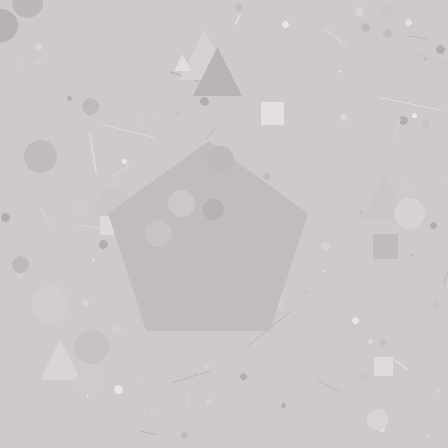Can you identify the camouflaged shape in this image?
The camouflaged shape is a pentagon.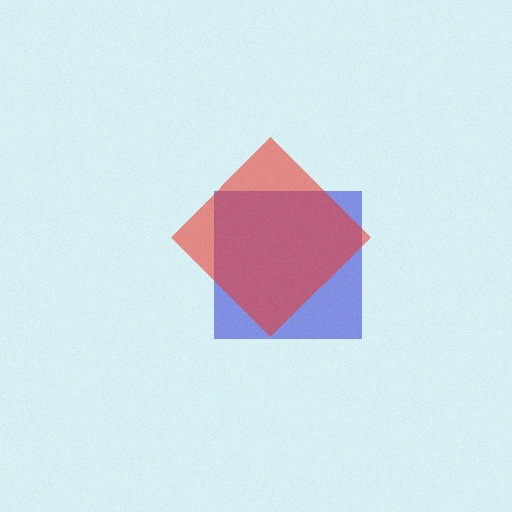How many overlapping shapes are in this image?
There are 2 overlapping shapes in the image.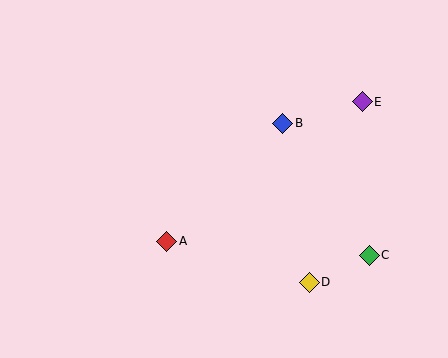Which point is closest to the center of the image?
Point B at (283, 123) is closest to the center.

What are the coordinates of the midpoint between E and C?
The midpoint between E and C is at (366, 178).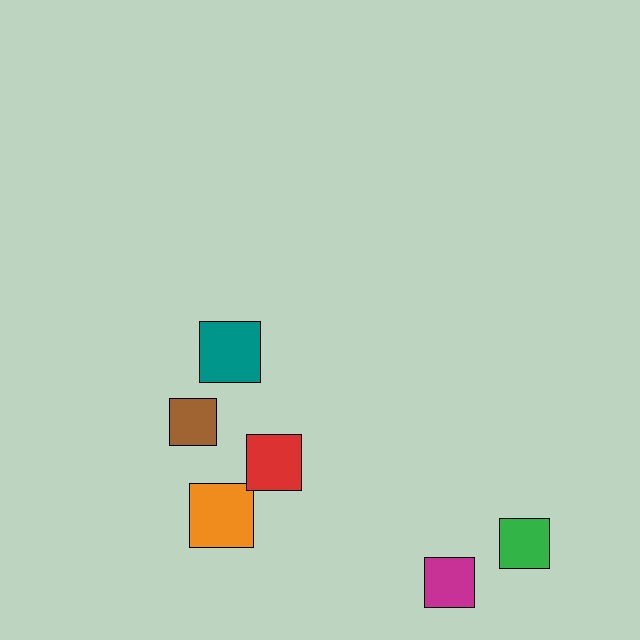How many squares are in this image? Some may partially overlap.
There are 6 squares.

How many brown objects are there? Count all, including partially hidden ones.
There is 1 brown object.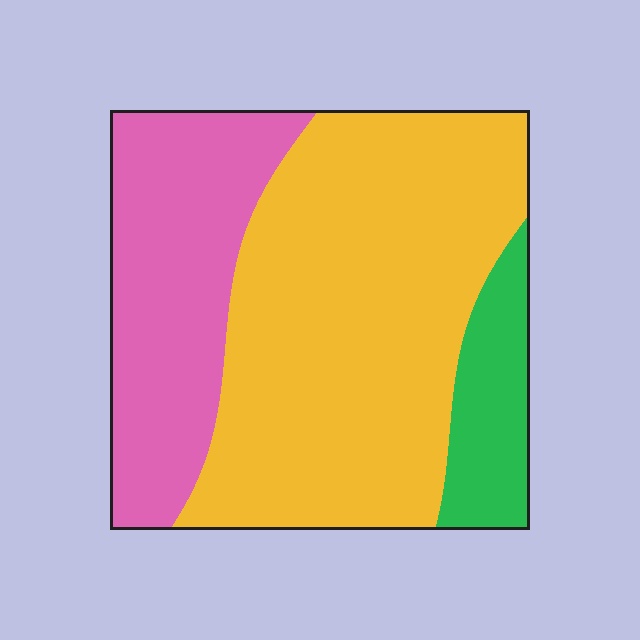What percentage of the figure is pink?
Pink takes up about one third (1/3) of the figure.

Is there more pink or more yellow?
Yellow.